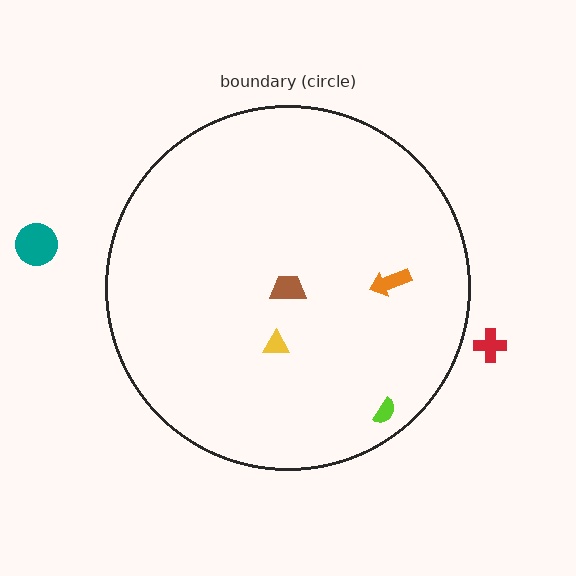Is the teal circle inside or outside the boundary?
Outside.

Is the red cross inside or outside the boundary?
Outside.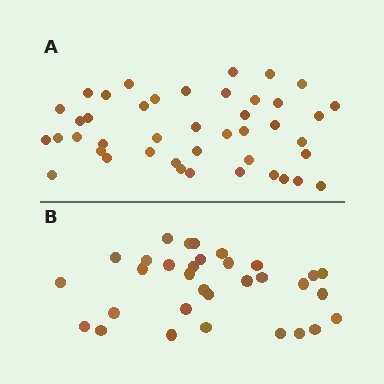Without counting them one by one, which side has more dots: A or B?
Region A (the top region) has more dots.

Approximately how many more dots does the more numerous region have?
Region A has roughly 12 or so more dots than region B.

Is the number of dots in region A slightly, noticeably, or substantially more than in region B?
Region A has noticeably more, but not dramatically so. The ratio is roughly 1.3 to 1.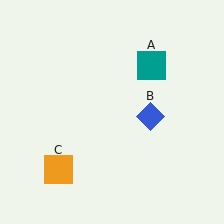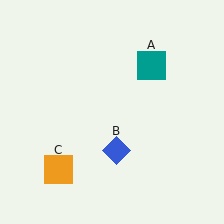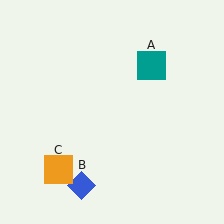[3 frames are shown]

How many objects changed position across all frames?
1 object changed position: blue diamond (object B).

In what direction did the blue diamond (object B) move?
The blue diamond (object B) moved down and to the left.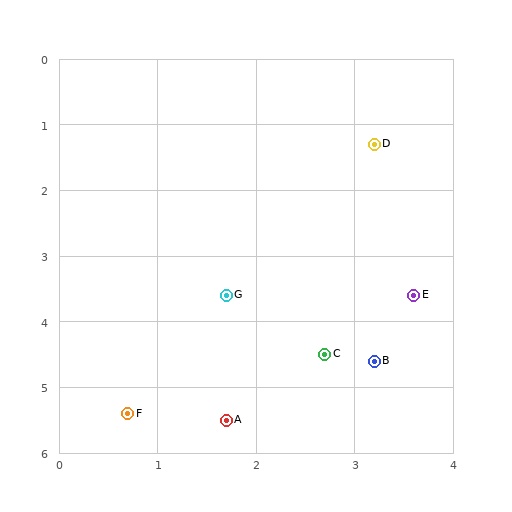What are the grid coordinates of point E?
Point E is at approximately (3.6, 3.6).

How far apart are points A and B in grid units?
Points A and B are about 1.7 grid units apart.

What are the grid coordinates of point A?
Point A is at approximately (1.7, 5.5).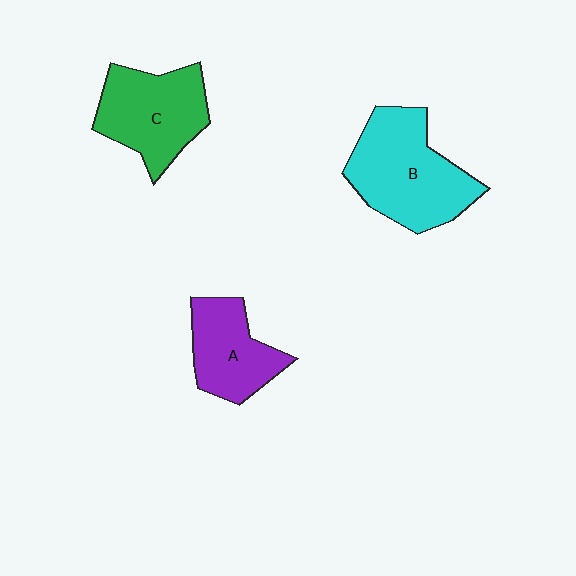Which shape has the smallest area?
Shape A (purple).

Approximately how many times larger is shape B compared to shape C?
Approximately 1.2 times.